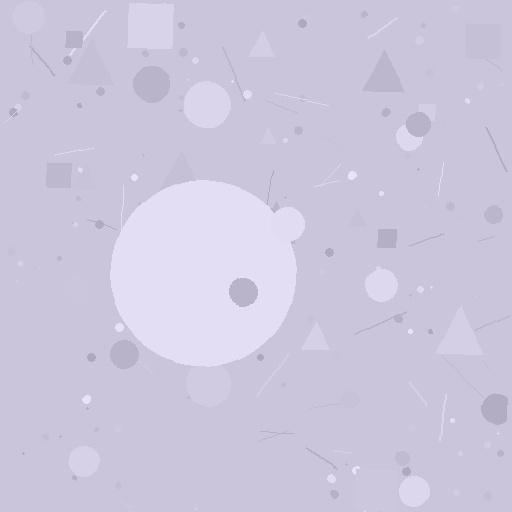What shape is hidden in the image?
A circle is hidden in the image.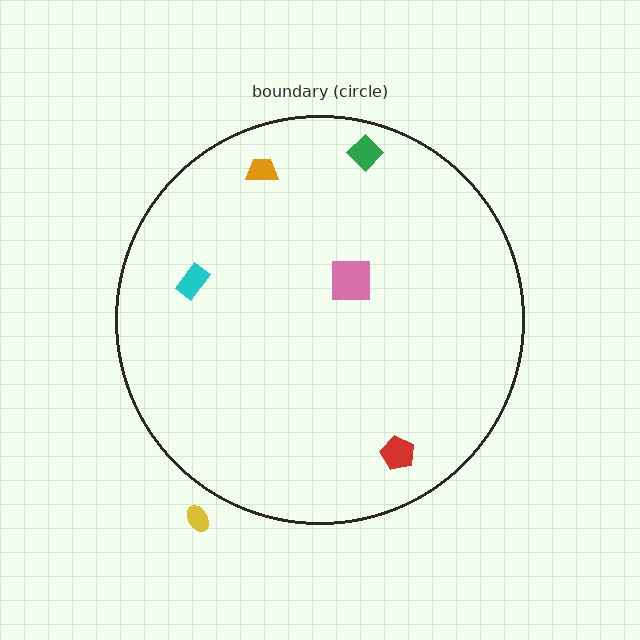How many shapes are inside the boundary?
5 inside, 1 outside.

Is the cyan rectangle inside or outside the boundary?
Inside.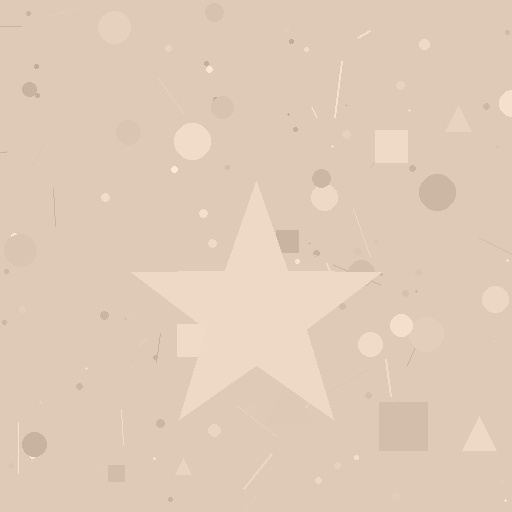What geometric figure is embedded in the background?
A star is embedded in the background.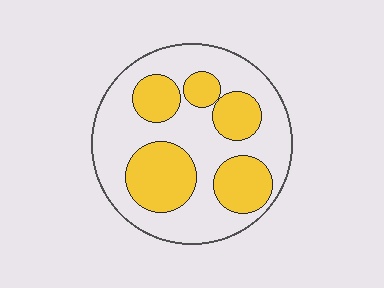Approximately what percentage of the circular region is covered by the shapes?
Approximately 35%.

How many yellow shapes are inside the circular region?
5.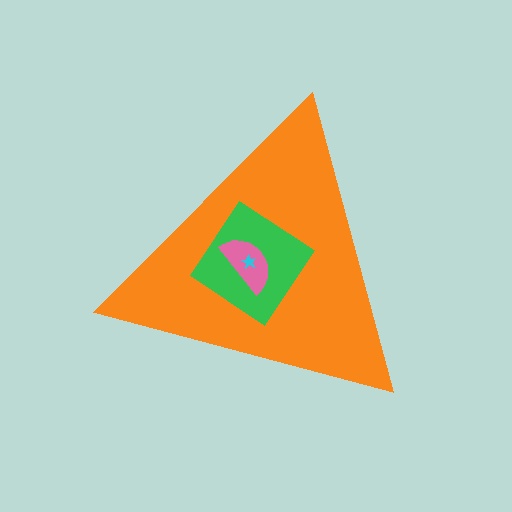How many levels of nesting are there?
4.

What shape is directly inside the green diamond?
The pink semicircle.